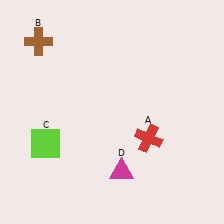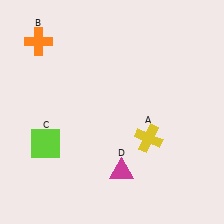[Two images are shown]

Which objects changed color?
A changed from red to yellow. B changed from brown to orange.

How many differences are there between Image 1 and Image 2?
There are 2 differences between the two images.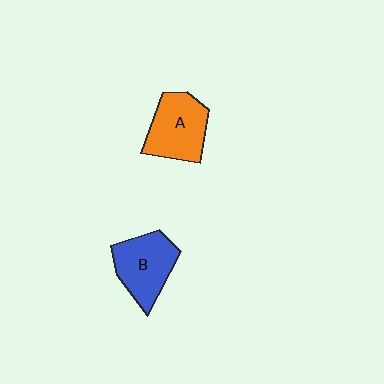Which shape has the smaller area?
Shape B (blue).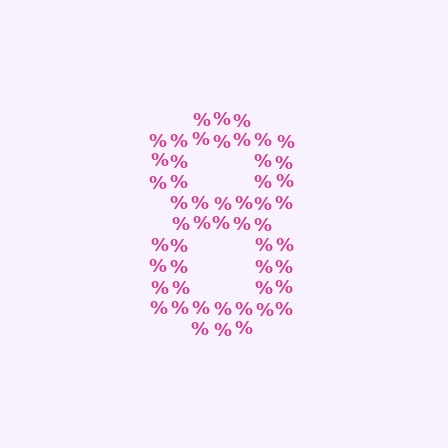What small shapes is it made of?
It is made of small percent signs.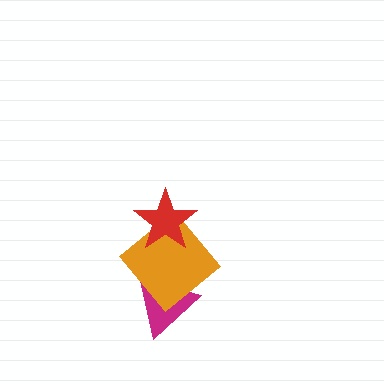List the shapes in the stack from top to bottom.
From top to bottom: the red star, the orange diamond, the magenta triangle.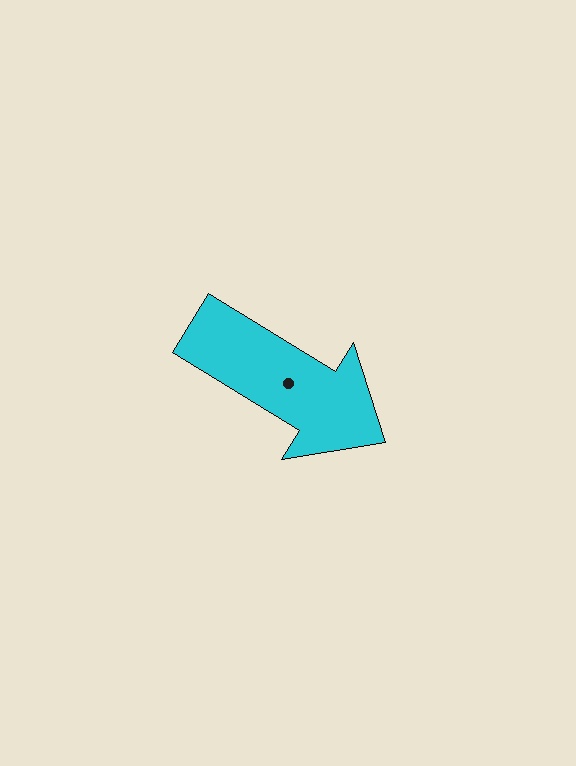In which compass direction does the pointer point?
Southeast.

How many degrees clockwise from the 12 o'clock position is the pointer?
Approximately 122 degrees.